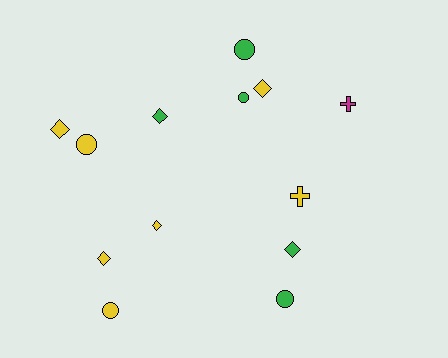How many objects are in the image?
There are 13 objects.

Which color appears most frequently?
Yellow, with 7 objects.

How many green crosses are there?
There are no green crosses.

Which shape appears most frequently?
Diamond, with 6 objects.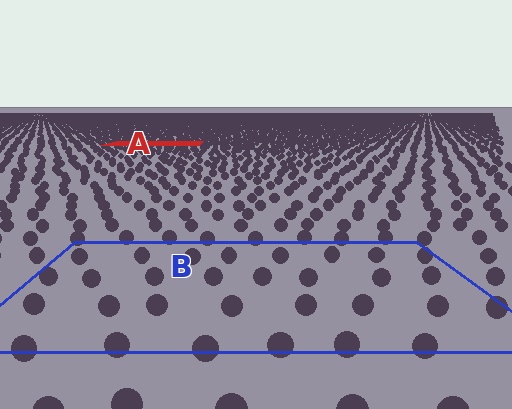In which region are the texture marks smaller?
The texture marks are smaller in region A, because it is farther away.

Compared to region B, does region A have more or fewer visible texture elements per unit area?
Region A has more texture elements per unit area — they are packed more densely because it is farther away.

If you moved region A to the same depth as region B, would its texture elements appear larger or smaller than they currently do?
They would appear larger. At a closer depth, the same texture elements are projected at a bigger on-screen size.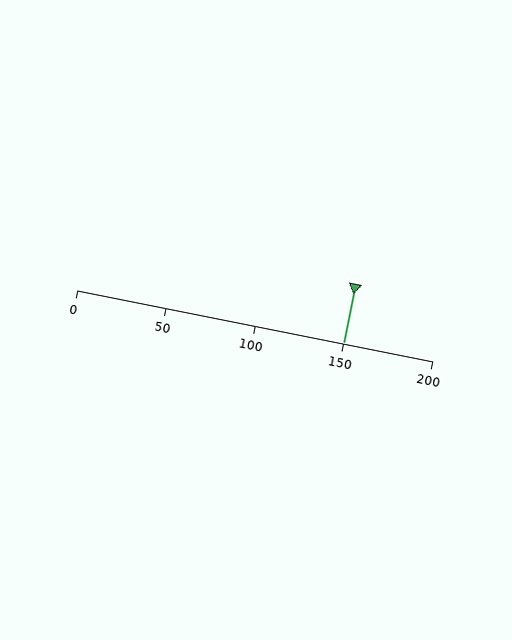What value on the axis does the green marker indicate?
The marker indicates approximately 150.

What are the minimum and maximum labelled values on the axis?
The axis runs from 0 to 200.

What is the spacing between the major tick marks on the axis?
The major ticks are spaced 50 apart.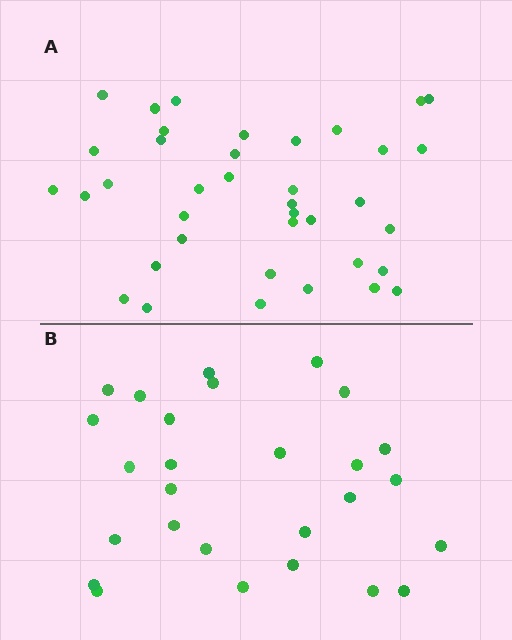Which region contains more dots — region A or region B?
Region A (the top region) has more dots.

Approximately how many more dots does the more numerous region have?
Region A has roughly 12 or so more dots than region B.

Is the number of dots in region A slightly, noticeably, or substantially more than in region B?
Region A has noticeably more, but not dramatically so. The ratio is roughly 1.4 to 1.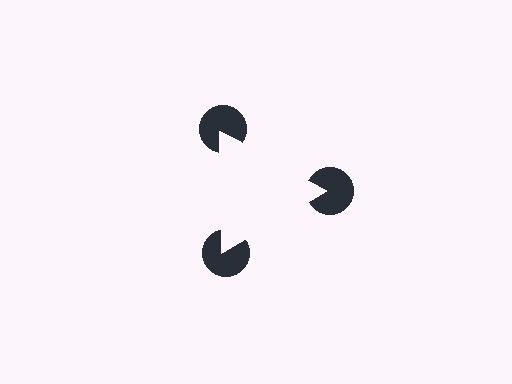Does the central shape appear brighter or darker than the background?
It typically appears slightly brighter than the background, even though no actual brightness change is drawn.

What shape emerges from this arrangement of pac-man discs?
An illusory triangle — its edges are inferred from the aligned wedge cuts in the pac-man discs, not physically drawn.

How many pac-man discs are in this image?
There are 3 — one at each vertex of the illusory triangle.